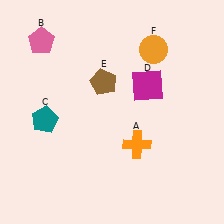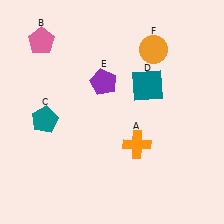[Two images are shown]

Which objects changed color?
D changed from magenta to teal. E changed from brown to purple.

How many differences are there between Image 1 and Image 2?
There are 2 differences between the two images.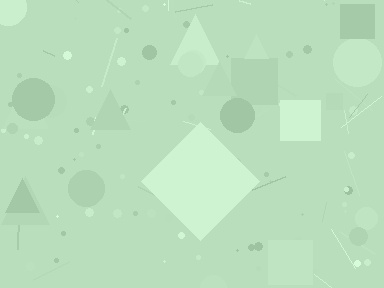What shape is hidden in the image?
A diamond is hidden in the image.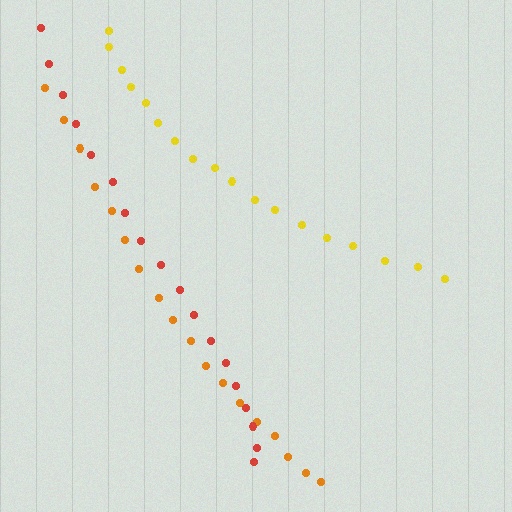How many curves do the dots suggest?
There are 3 distinct paths.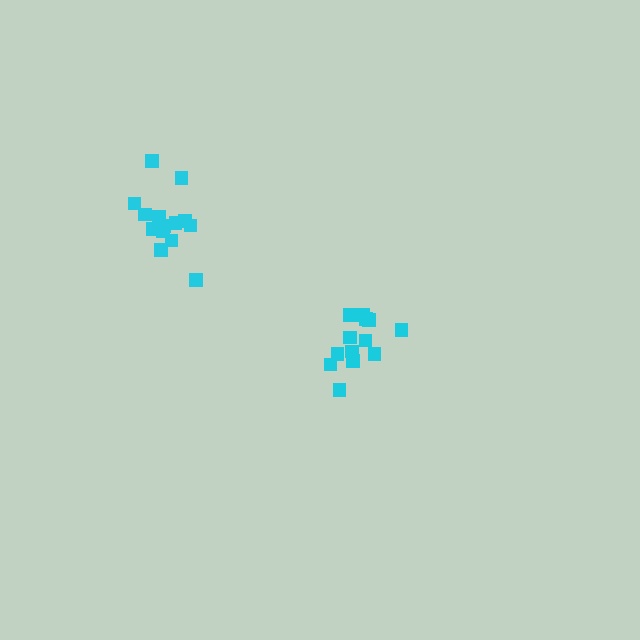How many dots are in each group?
Group 1: 16 dots, Group 2: 13 dots (29 total).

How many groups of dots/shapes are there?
There are 2 groups.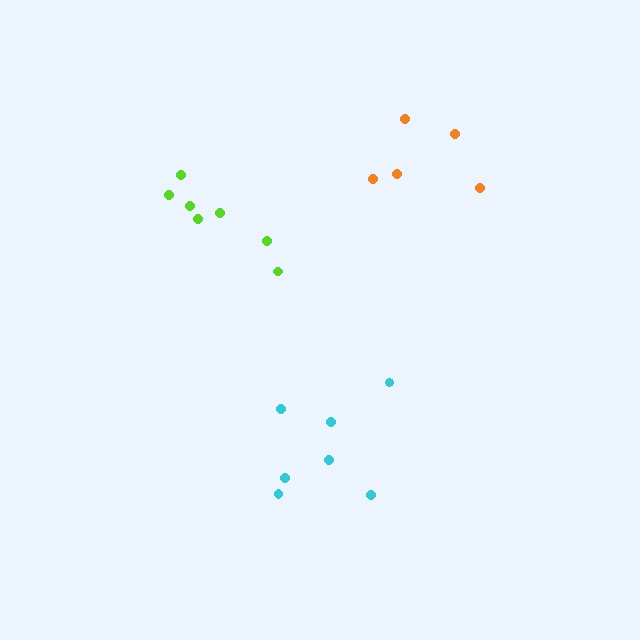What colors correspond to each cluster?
The clusters are colored: lime, cyan, orange.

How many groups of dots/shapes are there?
There are 3 groups.